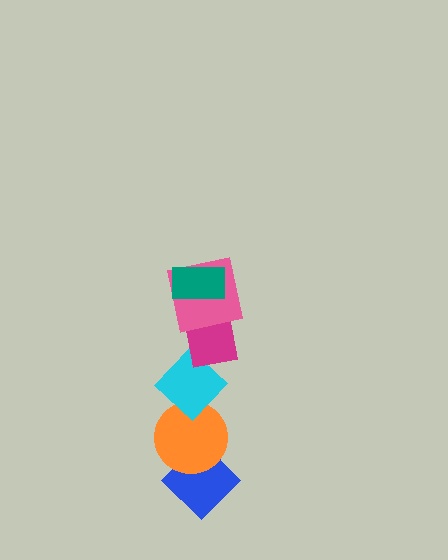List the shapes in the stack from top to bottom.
From top to bottom: the teal rectangle, the pink square, the magenta square, the cyan diamond, the orange circle, the blue diamond.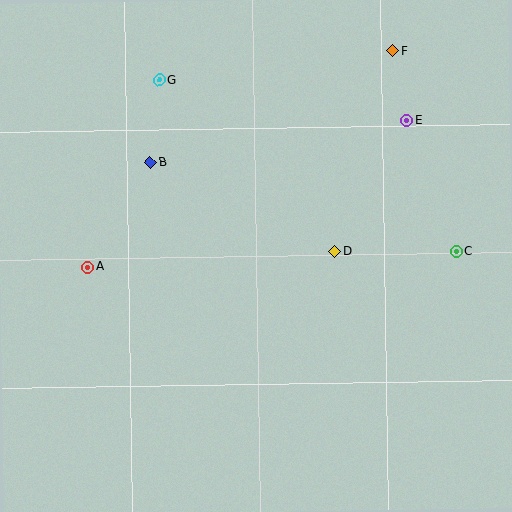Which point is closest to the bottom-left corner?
Point A is closest to the bottom-left corner.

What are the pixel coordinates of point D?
Point D is at (335, 251).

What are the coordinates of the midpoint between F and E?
The midpoint between F and E is at (400, 86).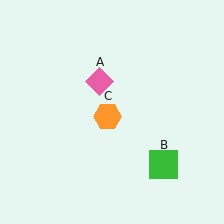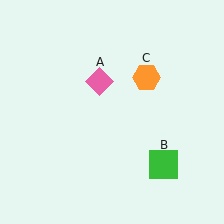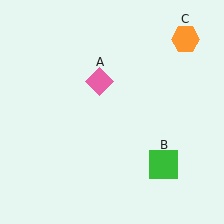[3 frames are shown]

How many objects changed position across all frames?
1 object changed position: orange hexagon (object C).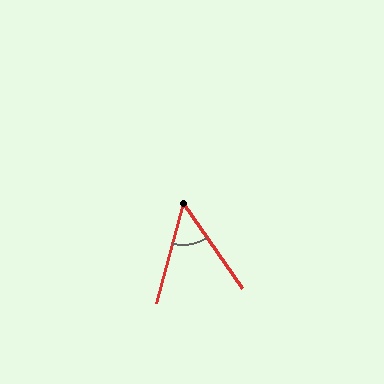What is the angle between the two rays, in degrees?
Approximately 50 degrees.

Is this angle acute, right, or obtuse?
It is acute.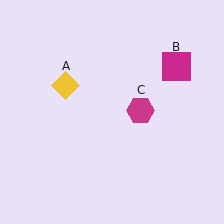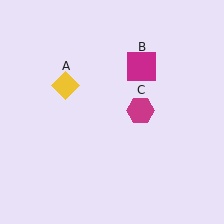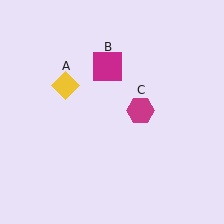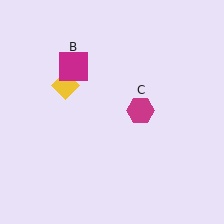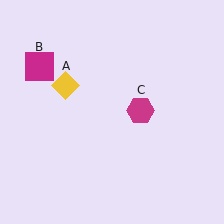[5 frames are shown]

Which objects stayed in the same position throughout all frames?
Yellow diamond (object A) and magenta hexagon (object C) remained stationary.